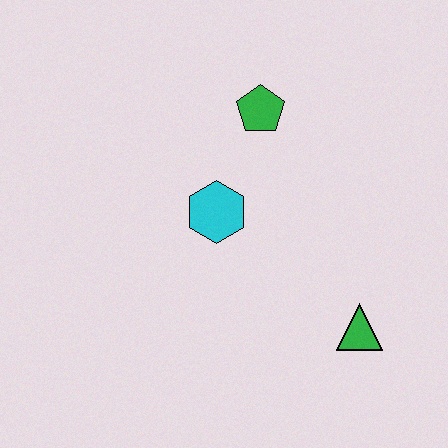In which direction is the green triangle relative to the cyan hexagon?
The green triangle is to the right of the cyan hexagon.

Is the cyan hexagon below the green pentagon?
Yes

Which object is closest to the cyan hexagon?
The green pentagon is closest to the cyan hexagon.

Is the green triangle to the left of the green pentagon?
No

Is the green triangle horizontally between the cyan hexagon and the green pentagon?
No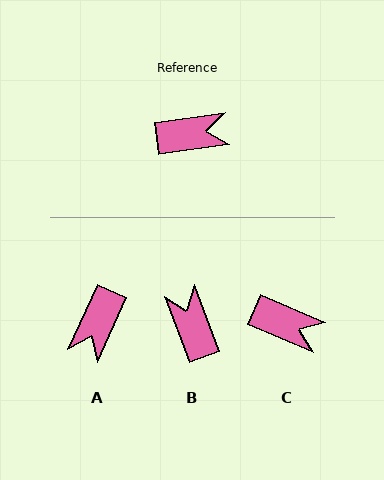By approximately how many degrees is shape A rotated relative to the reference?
Approximately 122 degrees clockwise.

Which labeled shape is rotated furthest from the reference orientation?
A, about 122 degrees away.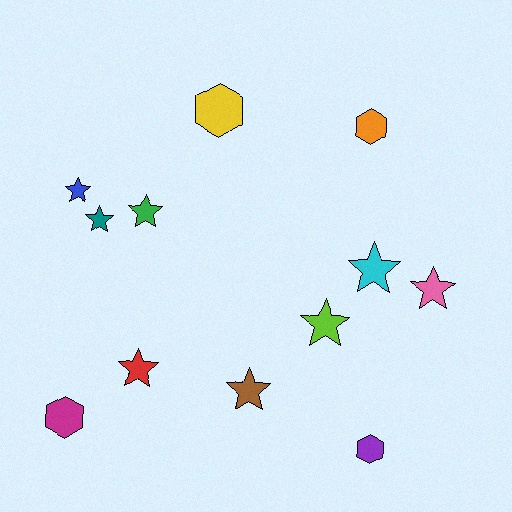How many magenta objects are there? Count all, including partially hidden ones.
There is 1 magenta object.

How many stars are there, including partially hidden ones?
There are 8 stars.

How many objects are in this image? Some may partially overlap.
There are 12 objects.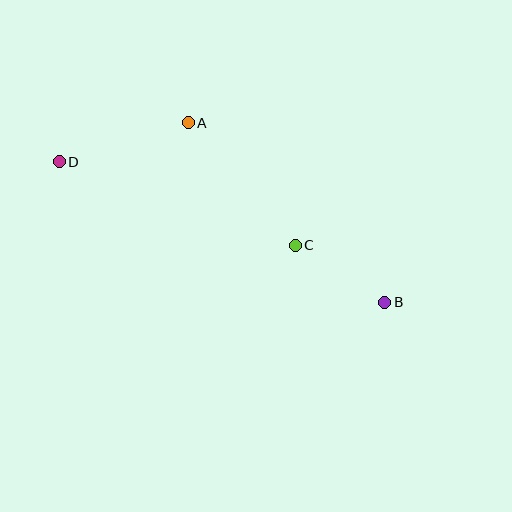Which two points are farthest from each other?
Points B and D are farthest from each other.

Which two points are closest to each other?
Points B and C are closest to each other.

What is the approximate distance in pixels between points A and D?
The distance between A and D is approximately 135 pixels.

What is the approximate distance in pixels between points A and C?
The distance between A and C is approximately 163 pixels.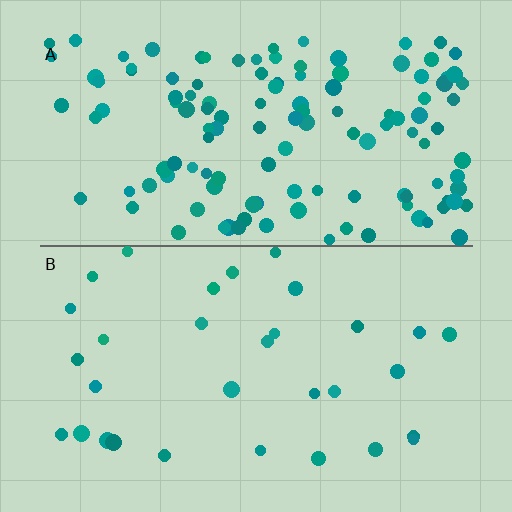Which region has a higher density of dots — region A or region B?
A (the top).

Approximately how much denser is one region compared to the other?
Approximately 4.1× — region A over region B.